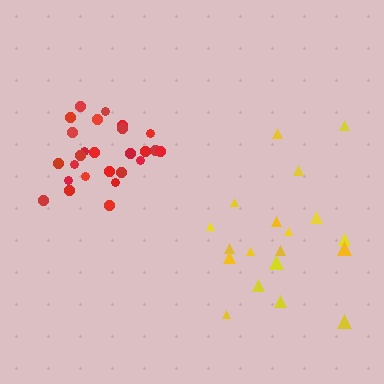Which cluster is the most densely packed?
Red.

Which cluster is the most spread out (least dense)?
Yellow.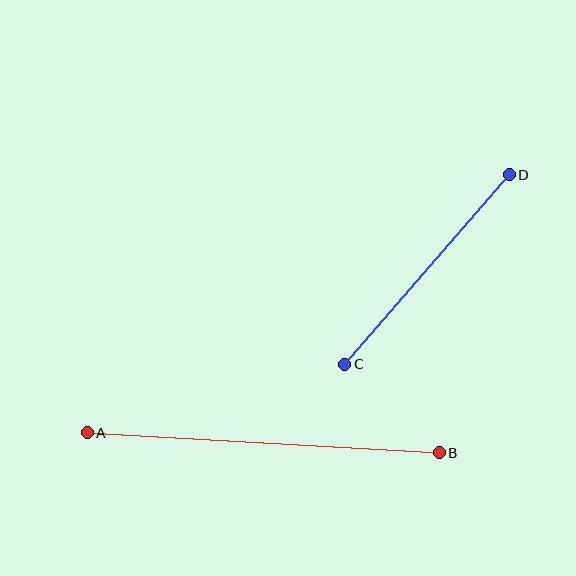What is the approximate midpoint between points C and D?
The midpoint is at approximately (427, 269) pixels.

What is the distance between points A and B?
The distance is approximately 353 pixels.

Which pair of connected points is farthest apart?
Points A and B are farthest apart.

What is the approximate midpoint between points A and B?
The midpoint is at approximately (263, 443) pixels.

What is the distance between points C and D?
The distance is approximately 251 pixels.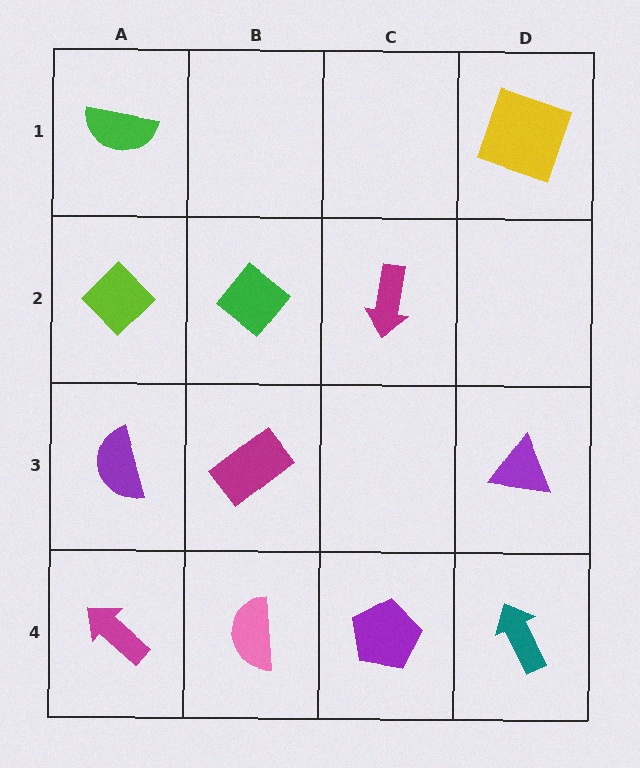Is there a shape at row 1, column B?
No, that cell is empty.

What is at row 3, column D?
A purple triangle.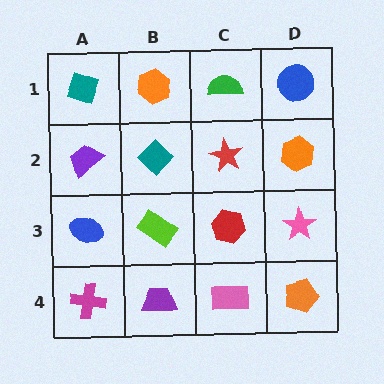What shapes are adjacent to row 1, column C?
A red star (row 2, column C), an orange hexagon (row 1, column B), a blue circle (row 1, column D).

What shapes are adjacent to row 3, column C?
A red star (row 2, column C), a pink rectangle (row 4, column C), a lime rectangle (row 3, column B), a pink star (row 3, column D).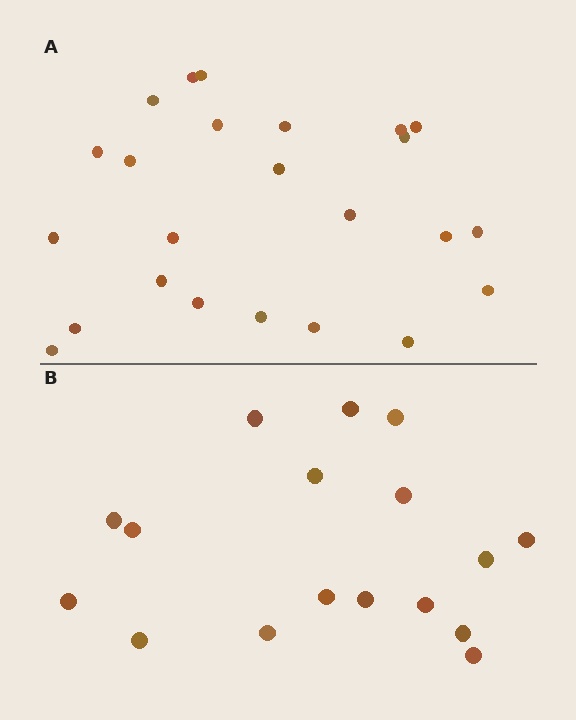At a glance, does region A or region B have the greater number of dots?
Region A (the top region) has more dots.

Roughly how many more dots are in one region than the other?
Region A has roughly 8 or so more dots than region B.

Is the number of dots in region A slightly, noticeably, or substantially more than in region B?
Region A has noticeably more, but not dramatically so. The ratio is roughly 1.4 to 1.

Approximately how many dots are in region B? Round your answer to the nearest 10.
About 20 dots. (The exact count is 17, which rounds to 20.)